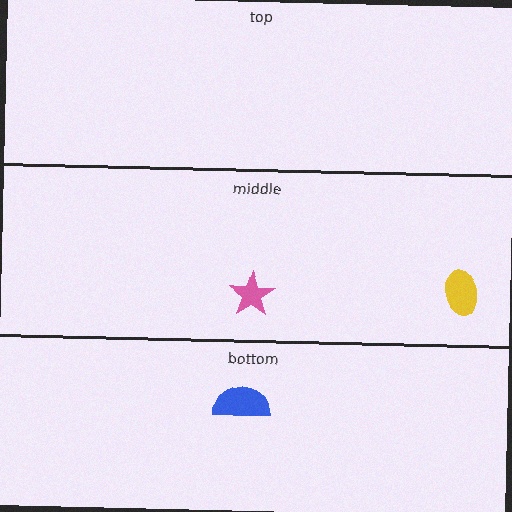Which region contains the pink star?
The middle region.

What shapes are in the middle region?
The pink star, the yellow ellipse.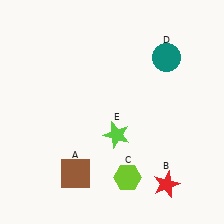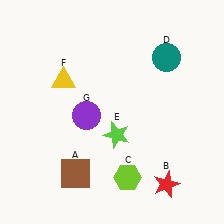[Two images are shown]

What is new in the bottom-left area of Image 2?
A purple circle (G) was added in the bottom-left area of Image 2.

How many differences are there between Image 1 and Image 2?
There are 2 differences between the two images.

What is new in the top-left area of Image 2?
A yellow triangle (F) was added in the top-left area of Image 2.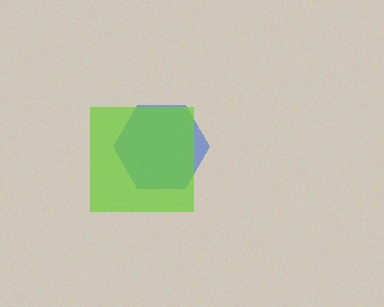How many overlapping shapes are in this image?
There are 2 overlapping shapes in the image.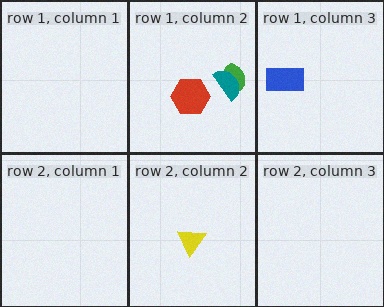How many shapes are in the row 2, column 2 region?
1.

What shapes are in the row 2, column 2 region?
The yellow triangle.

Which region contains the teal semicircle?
The row 1, column 2 region.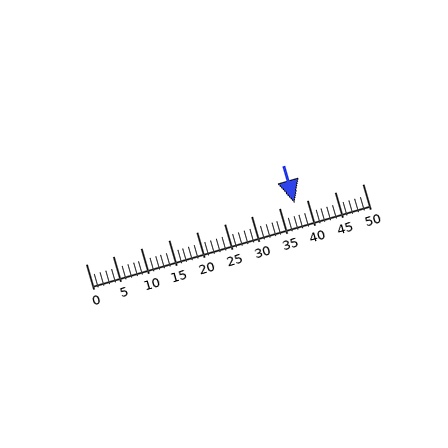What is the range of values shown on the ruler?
The ruler shows values from 0 to 50.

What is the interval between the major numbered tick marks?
The major tick marks are spaced 5 units apart.